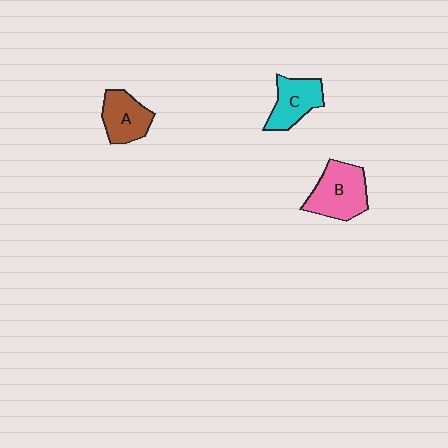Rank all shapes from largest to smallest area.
From largest to smallest: B (pink), C (cyan), A (brown).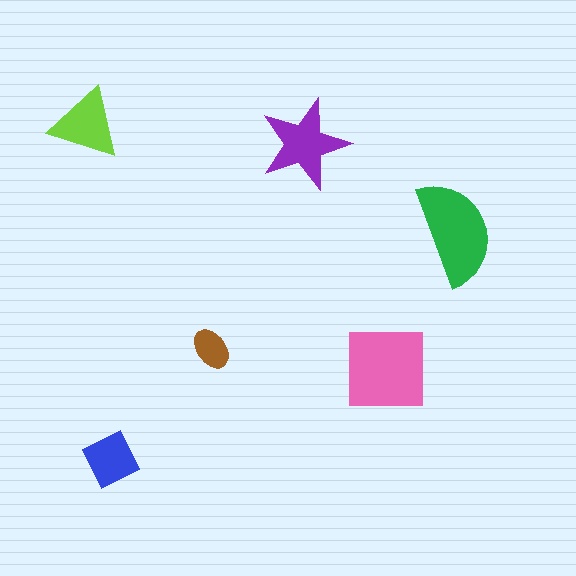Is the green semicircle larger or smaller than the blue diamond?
Larger.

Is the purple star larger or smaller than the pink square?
Smaller.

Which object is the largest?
The pink square.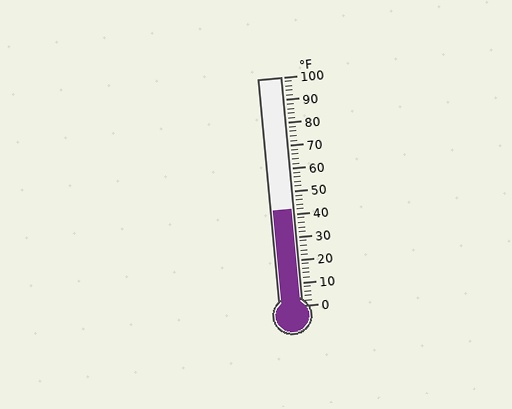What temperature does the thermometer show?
The thermometer shows approximately 42°F.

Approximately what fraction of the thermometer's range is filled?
The thermometer is filled to approximately 40% of its range.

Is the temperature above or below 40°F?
The temperature is above 40°F.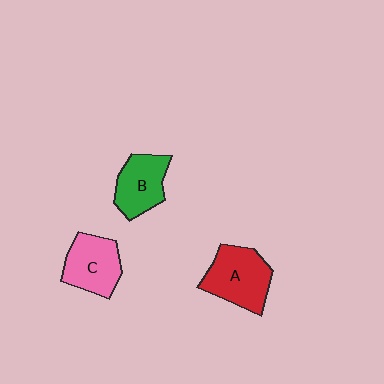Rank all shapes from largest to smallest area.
From largest to smallest: A (red), C (pink), B (green).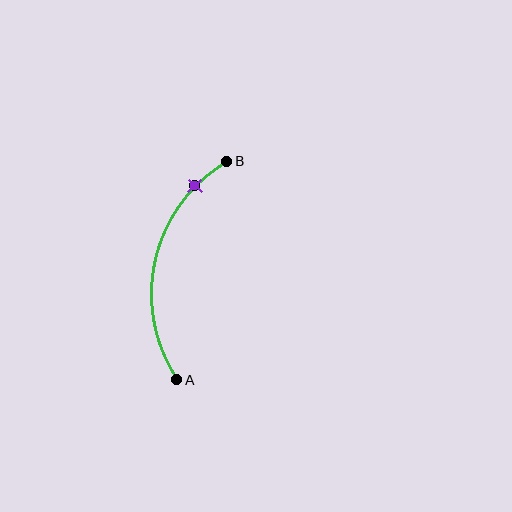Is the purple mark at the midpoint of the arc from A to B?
No. The purple mark lies on the arc but is closer to endpoint B. The arc midpoint would be at the point on the curve equidistant along the arc from both A and B.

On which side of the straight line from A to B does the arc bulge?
The arc bulges to the left of the straight line connecting A and B.